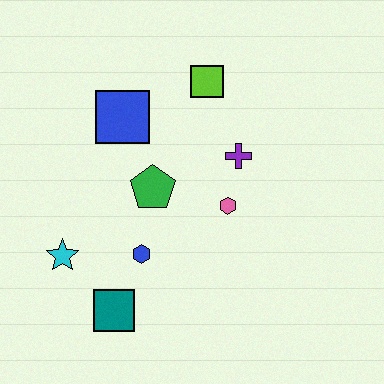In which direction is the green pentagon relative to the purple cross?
The green pentagon is to the left of the purple cross.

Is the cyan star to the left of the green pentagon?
Yes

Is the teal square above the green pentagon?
No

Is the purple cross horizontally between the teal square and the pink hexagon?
No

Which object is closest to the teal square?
The blue hexagon is closest to the teal square.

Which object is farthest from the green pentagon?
The teal square is farthest from the green pentagon.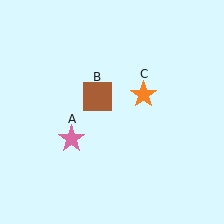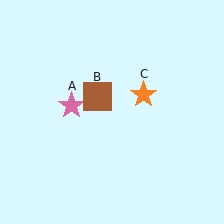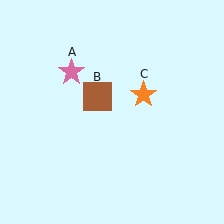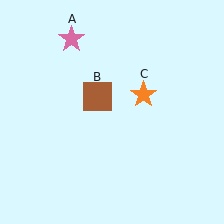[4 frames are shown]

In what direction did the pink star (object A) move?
The pink star (object A) moved up.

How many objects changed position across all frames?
1 object changed position: pink star (object A).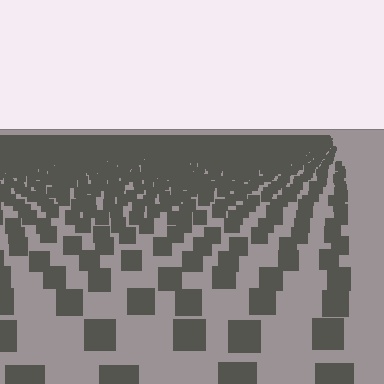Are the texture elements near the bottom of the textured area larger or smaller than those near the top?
Larger. Near the bottom, elements are closer to the viewer and appear at a bigger on-screen size.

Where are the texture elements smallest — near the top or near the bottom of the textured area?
Near the top.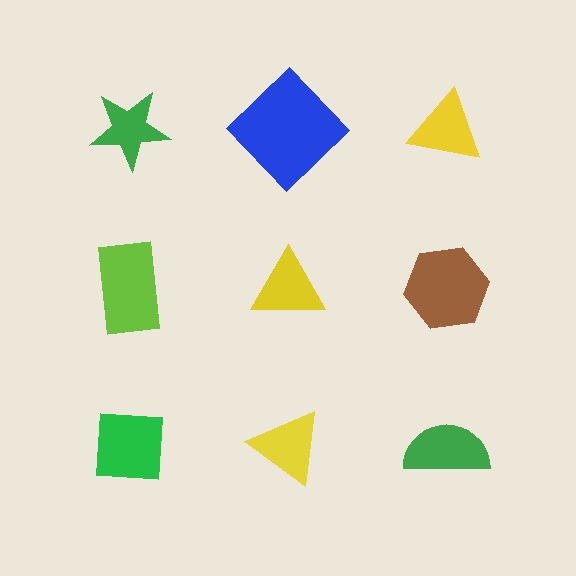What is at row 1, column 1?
A green star.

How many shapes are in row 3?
3 shapes.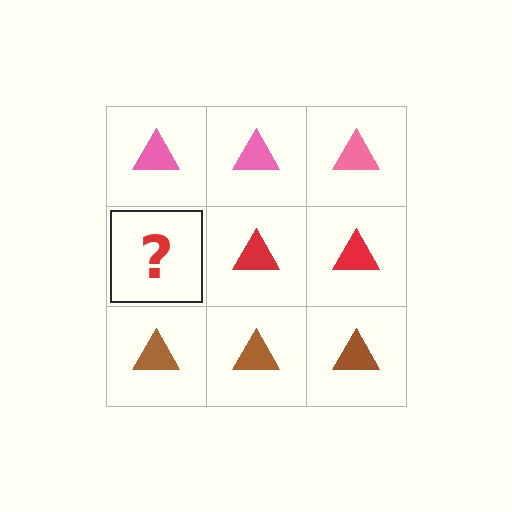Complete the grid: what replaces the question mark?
The question mark should be replaced with a red triangle.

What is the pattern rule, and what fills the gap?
The rule is that each row has a consistent color. The gap should be filled with a red triangle.